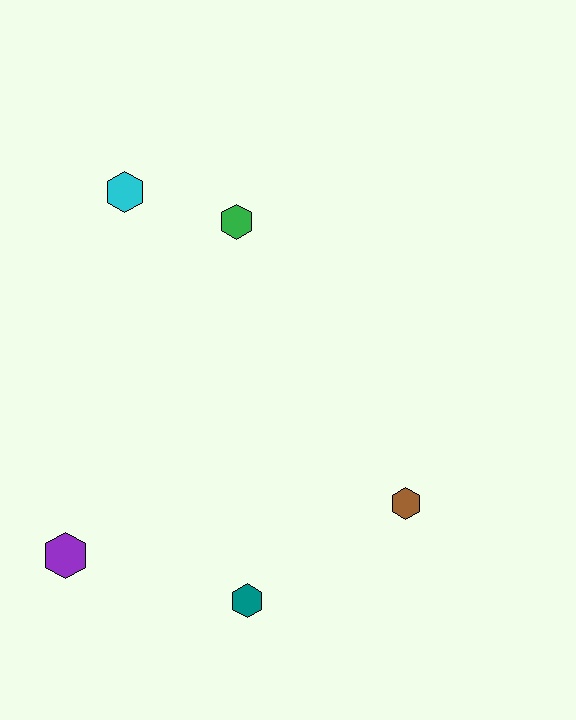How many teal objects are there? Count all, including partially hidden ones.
There is 1 teal object.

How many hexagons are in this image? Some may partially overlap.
There are 5 hexagons.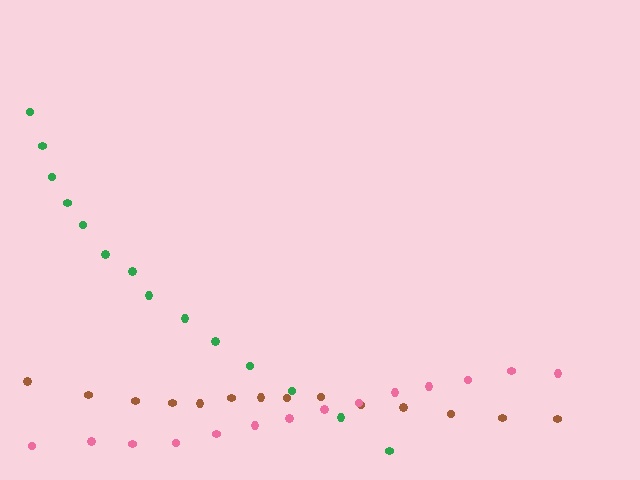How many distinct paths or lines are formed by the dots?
There are 3 distinct paths.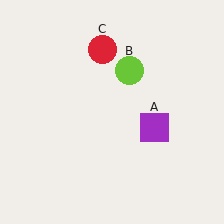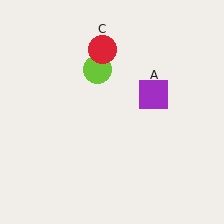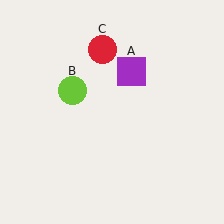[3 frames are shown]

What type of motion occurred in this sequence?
The purple square (object A), lime circle (object B) rotated counterclockwise around the center of the scene.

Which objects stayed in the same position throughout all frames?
Red circle (object C) remained stationary.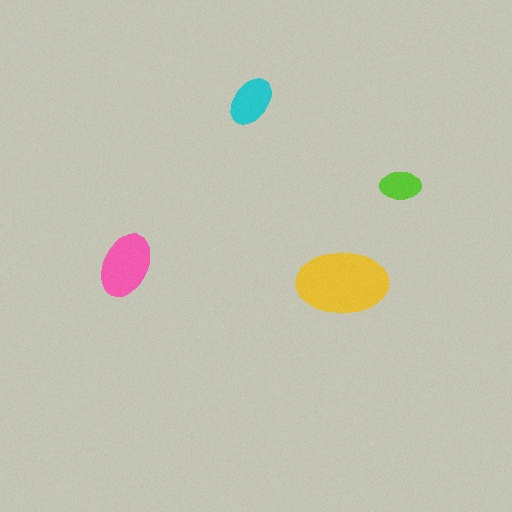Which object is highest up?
The cyan ellipse is topmost.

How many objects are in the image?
There are 4 objects in the image.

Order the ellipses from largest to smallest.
the yellow one, the pink one, the cyan one, the lime one.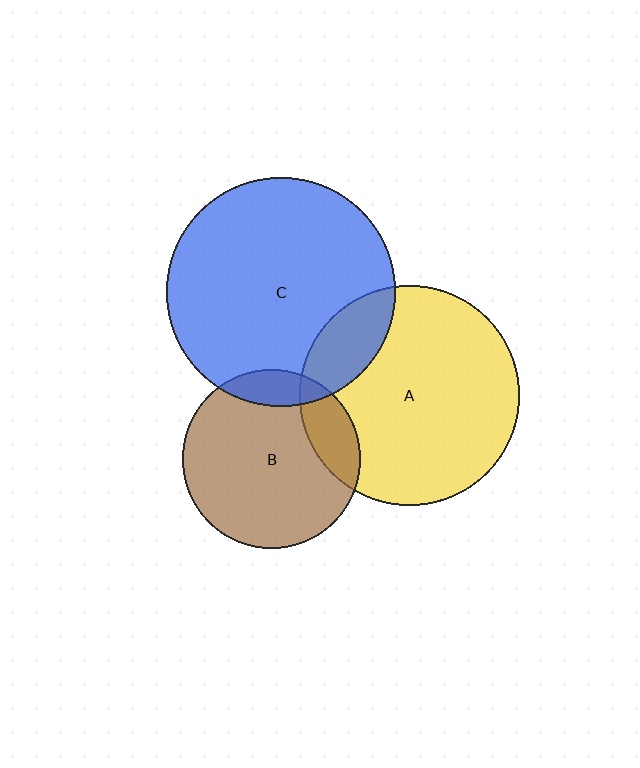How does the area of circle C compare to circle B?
Approximately 1.6 times.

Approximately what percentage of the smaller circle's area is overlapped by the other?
Approximately 15%.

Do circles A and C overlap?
Yes.